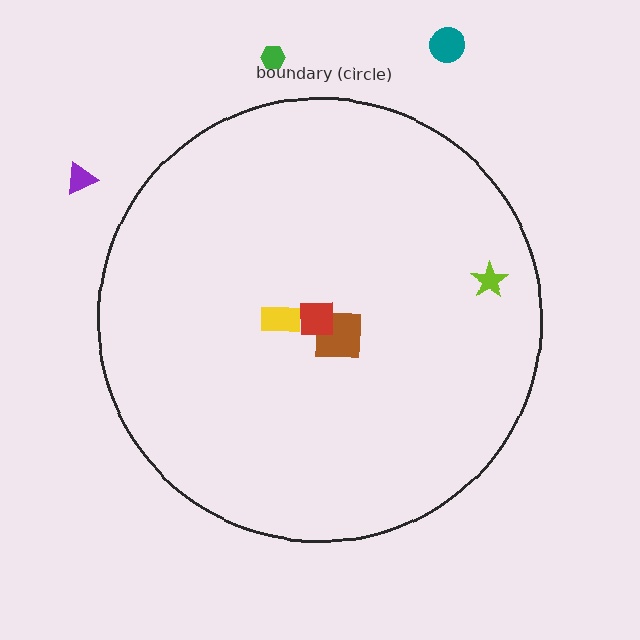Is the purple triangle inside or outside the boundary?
Outside.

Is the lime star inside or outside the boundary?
Inside.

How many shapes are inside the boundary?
4 inside, 3 outside.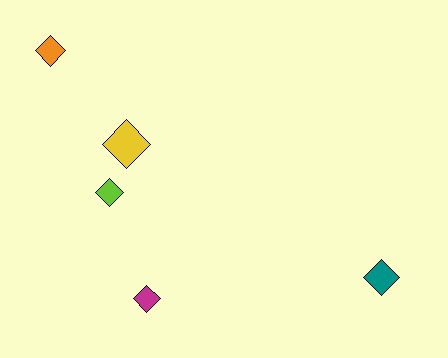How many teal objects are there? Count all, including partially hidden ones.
There is 1 teal object.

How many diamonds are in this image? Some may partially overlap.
There are 5 diamonds.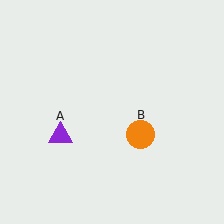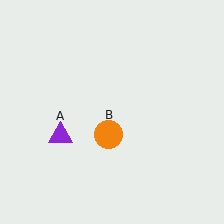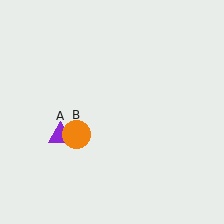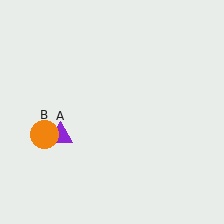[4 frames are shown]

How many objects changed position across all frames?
1 object changed position: orange circle (object B).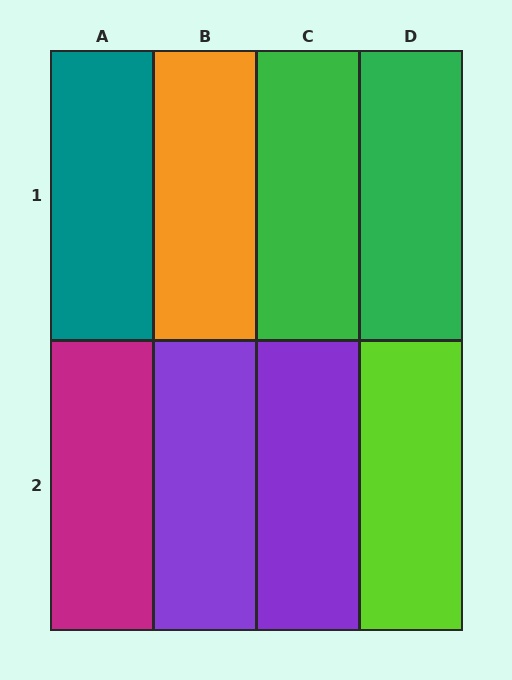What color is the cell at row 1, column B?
Orange.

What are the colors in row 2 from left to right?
Magenta, purple, purple, lime.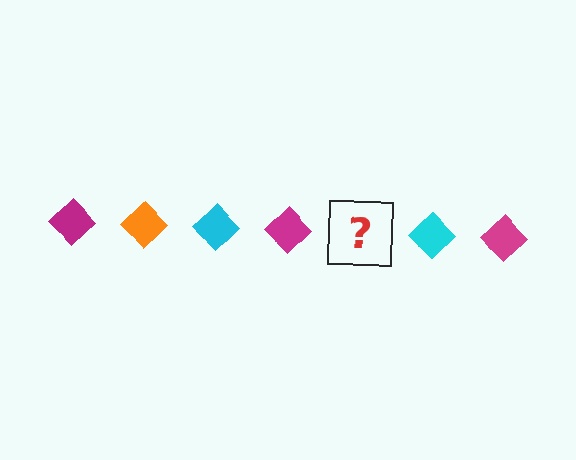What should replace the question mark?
The question mark should be replaced with an orange diamond.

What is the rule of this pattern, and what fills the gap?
The rule is that the pattern cycles through magenta, orange, cyan diamonds. The gap should be filled with an orange diamond.